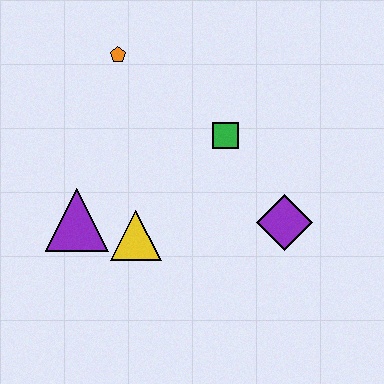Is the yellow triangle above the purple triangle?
No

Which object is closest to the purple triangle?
The yellow triangle is closest to the purple triangle.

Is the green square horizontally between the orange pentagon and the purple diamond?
Yes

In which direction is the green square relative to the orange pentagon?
The green square is to the right of the orange pentagon.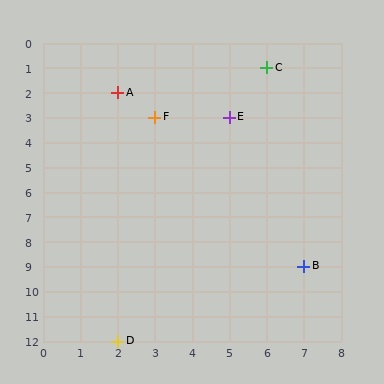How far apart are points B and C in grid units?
Points B and C are 1 column and 8 rows apart (about 8.1 grid units diagonally).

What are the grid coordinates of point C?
Point C is at grid coordinates (6, 1).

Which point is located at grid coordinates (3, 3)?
Point F is at (3, 3).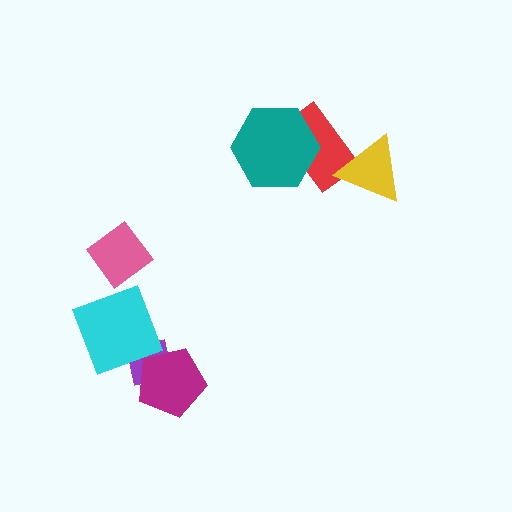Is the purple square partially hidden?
Yes, it is partially covered by another shape.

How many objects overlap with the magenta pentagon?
1 object overlaps with the magenta pentagon.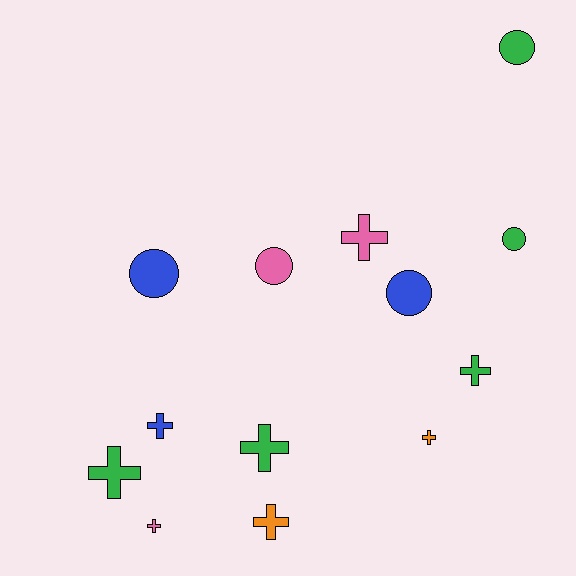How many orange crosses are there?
There are 2 orange crosses.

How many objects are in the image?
There are 13 objects.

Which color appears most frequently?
Green, with 5 objects.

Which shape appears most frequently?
Cross, with 8 objects.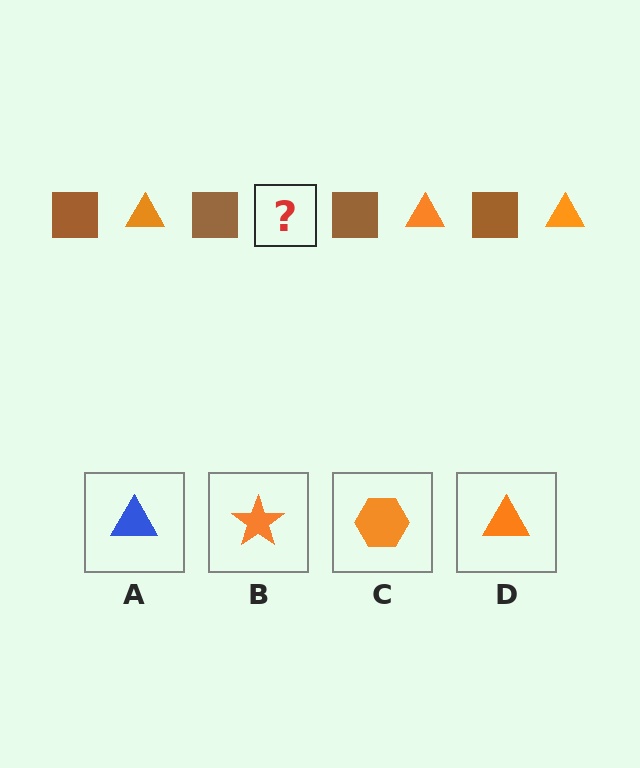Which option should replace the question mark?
Option D.